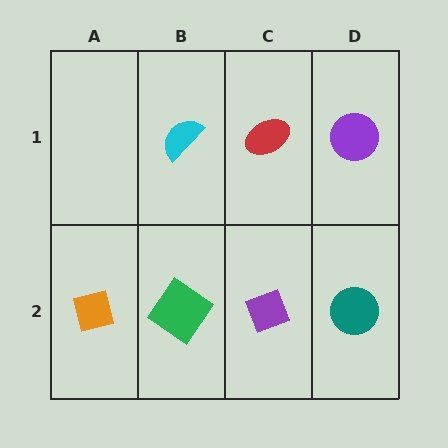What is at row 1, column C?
A red ellipse.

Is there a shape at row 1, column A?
No, that cell is empty.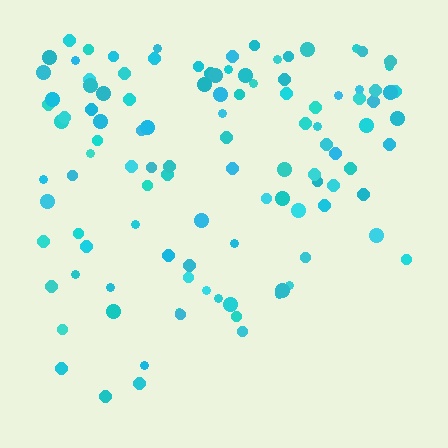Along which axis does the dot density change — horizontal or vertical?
Vertical.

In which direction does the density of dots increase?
From bottom to top, with the top side densest.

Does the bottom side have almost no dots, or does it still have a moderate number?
Still a moderate number, just noticeably fewer than the top.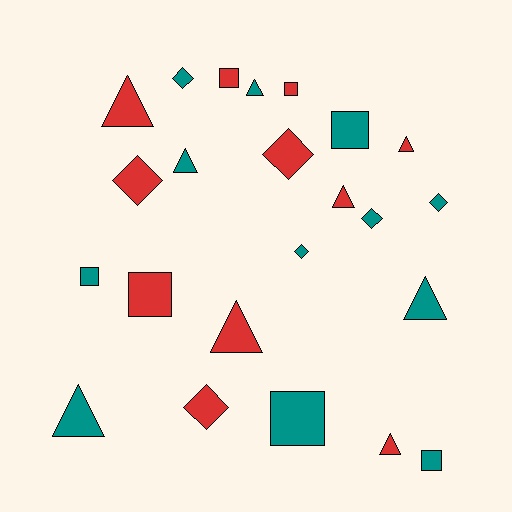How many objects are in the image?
There are 23 objects.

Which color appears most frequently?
Teal, with 12 objects.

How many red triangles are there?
There are 5 red triangles.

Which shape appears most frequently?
Triangle, with 9 objects.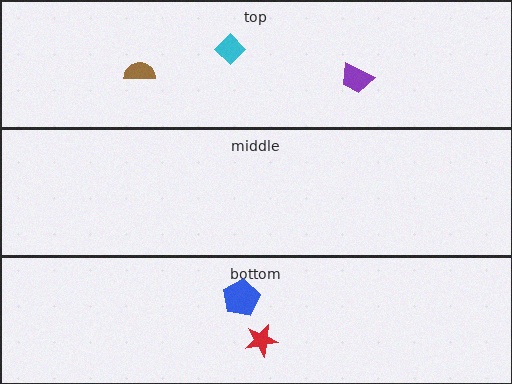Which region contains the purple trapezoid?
The top region.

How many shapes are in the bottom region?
2.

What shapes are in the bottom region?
The blue pentagon, the red star.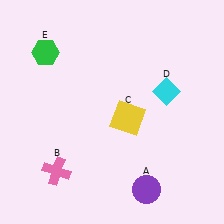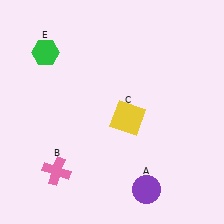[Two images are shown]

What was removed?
The cyan diamond (D) was removed in Image 2.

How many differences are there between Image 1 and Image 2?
There is 1 difference between the two images.